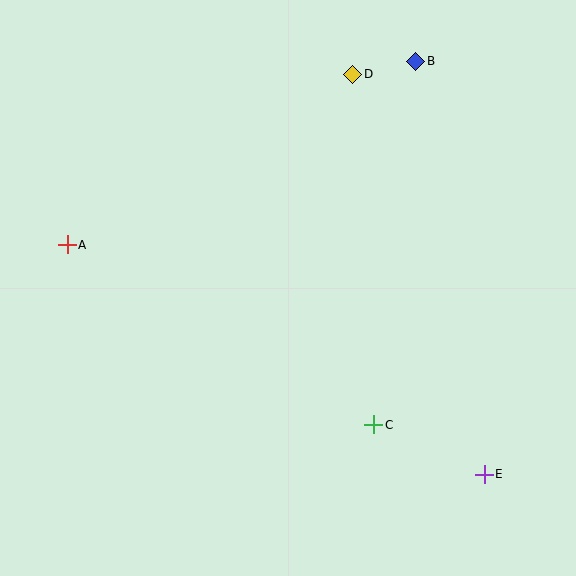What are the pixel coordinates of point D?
Point D is at (353, 74).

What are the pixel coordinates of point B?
Point B is at (416, 61).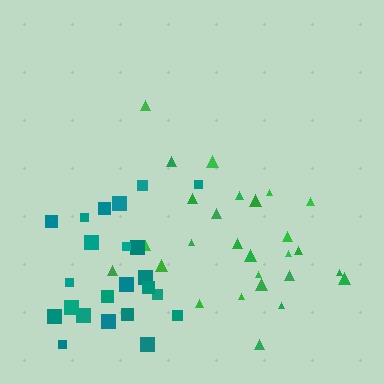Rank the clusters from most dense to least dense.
teal, green.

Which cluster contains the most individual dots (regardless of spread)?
Green (27).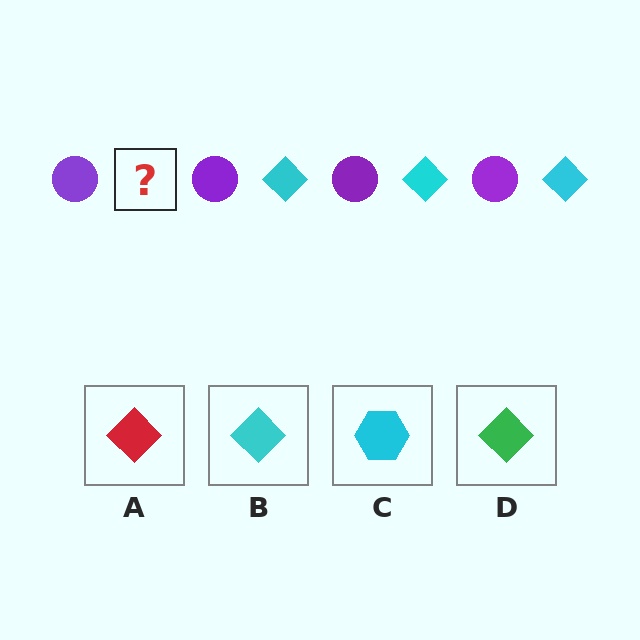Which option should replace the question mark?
Option B.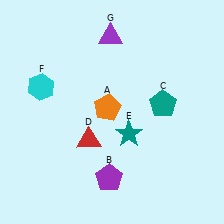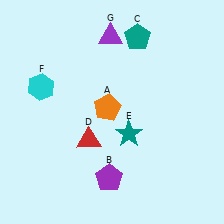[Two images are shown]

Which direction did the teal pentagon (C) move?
The teal pentagon (C) moved up.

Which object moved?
The teal pentagon (C) moved up.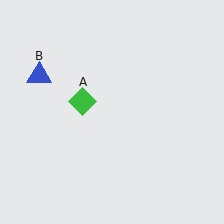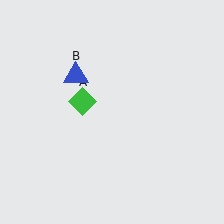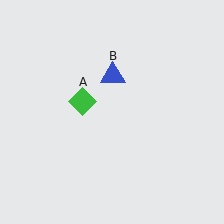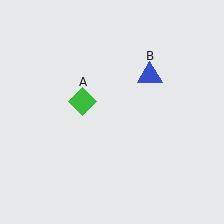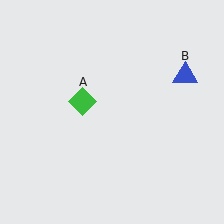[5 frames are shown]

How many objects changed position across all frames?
1 object changed position: blue triangle (object B).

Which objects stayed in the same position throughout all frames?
Green diamond (object A) remained stationary.